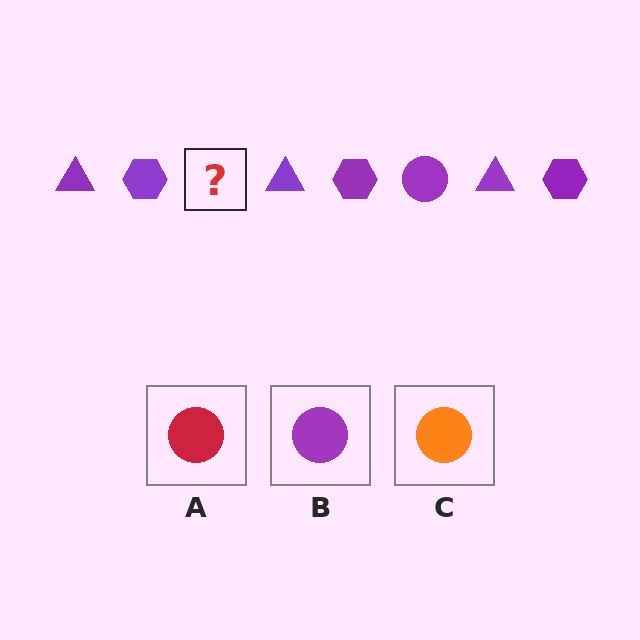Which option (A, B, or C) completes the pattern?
B.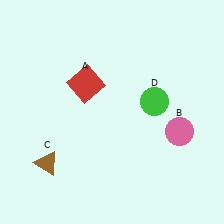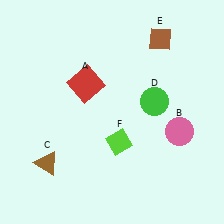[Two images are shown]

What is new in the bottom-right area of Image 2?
A lime diamond (F) was added in the bottom-right area of Image 2.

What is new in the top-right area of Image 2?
A brown diamond (E) was added in the top-right area of Image 2.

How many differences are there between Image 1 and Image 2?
There are 2 differences between the two images.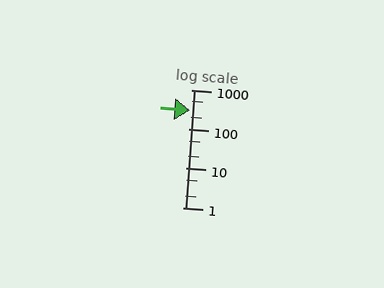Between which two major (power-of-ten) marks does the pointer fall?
The pointer is between 100 and 1000.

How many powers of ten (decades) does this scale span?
The scale spans 3 decades, from 1 to 1000.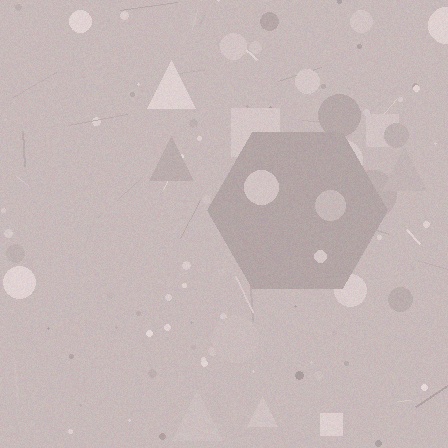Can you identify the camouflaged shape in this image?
The camouflaged shape is a hexagon.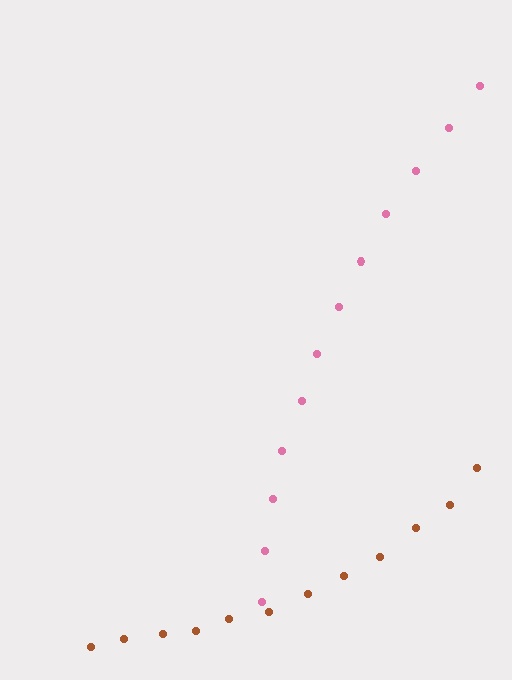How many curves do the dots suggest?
There are 2 distinct paths.